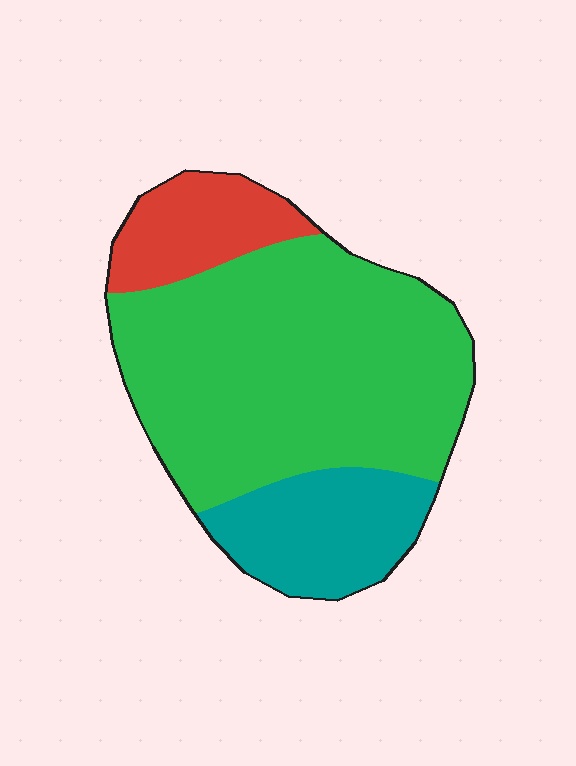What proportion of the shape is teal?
Teal takes up between a sixth and a third of the shape.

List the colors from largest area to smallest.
From largest to smallest: green, teal, red.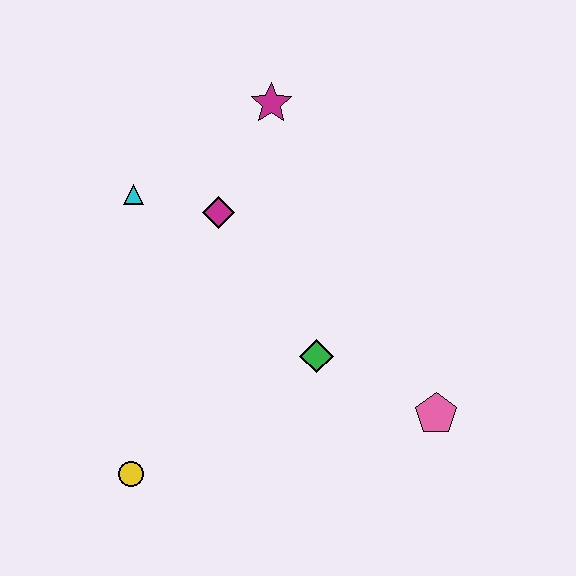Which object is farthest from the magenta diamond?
The pink pentagon is farthest from the magenta diamond.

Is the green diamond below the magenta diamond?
Yes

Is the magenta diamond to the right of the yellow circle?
Yes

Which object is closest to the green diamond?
The pink pentagon is closest to the green diamond.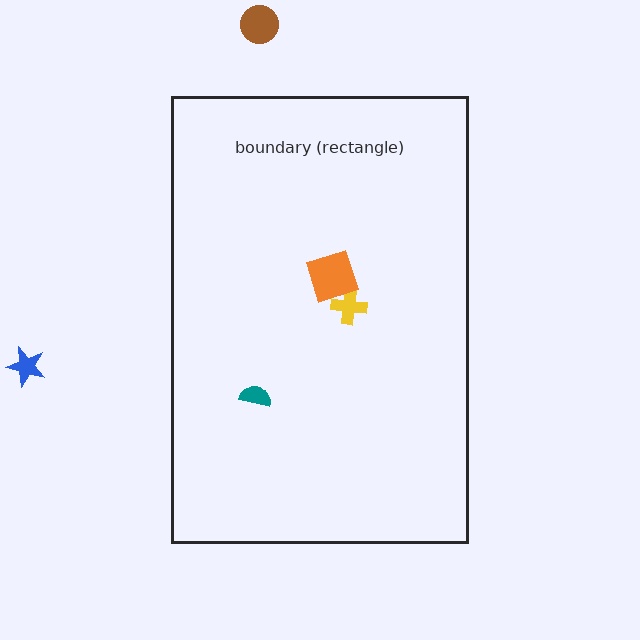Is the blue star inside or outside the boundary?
Outside.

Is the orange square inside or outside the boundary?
Inside.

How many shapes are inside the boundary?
3 inside, 2 outside.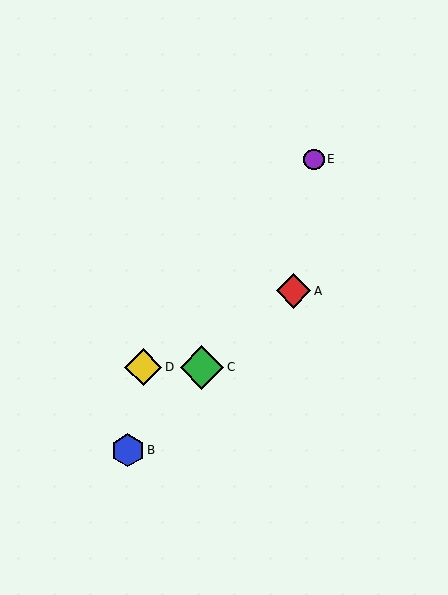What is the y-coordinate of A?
Object A is at y≈291.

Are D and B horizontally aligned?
No, D is at y≈367 and B is at y≈450.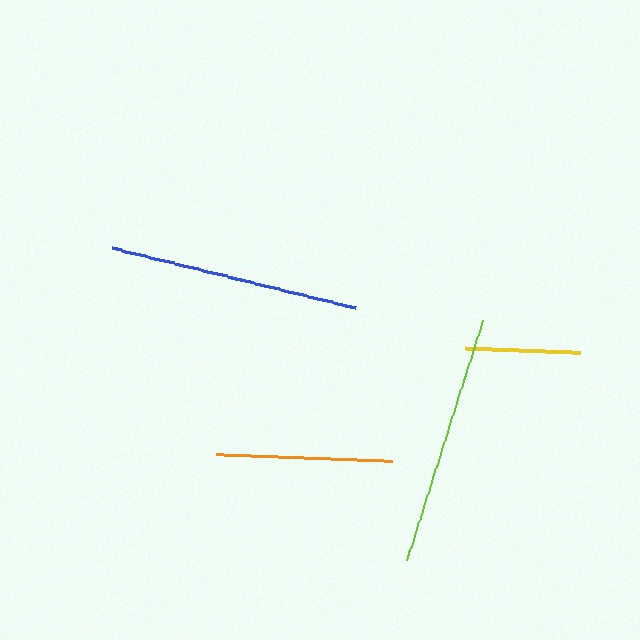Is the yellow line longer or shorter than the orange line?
The orange line is longer than the yellow line.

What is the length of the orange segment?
The orange segment is approximately 176 pixels long.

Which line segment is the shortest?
The yellow line is the shortest at approximately 116 pixels.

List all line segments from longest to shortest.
From longest to shortest: lime, blue, orange, yellow.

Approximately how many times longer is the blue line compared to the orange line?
The blue line is approximately 1.4 times the length of the orange line.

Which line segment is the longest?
The lime line is the longest at approximately 252 pixels.